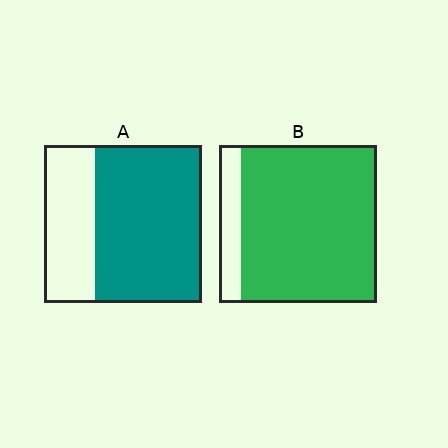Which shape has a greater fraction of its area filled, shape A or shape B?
Shape B.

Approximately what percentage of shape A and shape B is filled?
A is approximately 70% and B is approximately 85%.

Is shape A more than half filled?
Yes.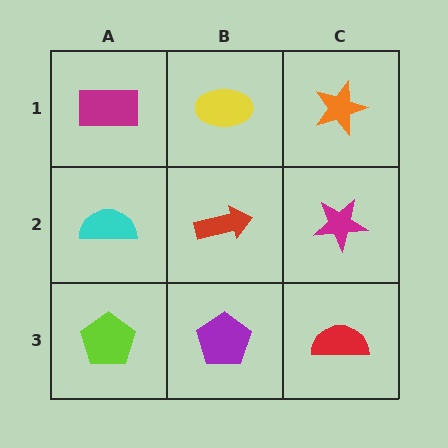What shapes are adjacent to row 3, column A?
A cyan semicircle (row 2, column A), a purple pentagon (row 3, column B).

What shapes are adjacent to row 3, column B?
A red arrow (row 2, column B), a lime pentagon (row 3, column A), a red semicircle (row 3, column C).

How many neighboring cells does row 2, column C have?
3.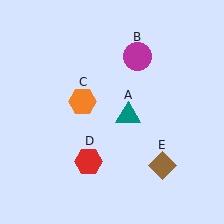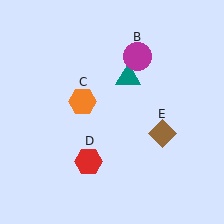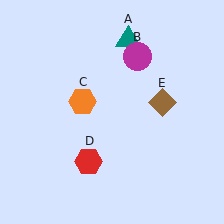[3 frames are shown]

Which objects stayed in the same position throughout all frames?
Magenta circle (object B) and orange hexagon (object C) and red hexagon (object D) remained stationary.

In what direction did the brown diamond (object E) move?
The brown diamond (object E) moved up.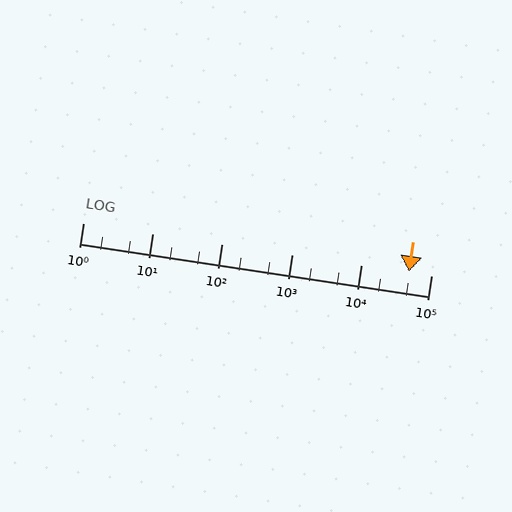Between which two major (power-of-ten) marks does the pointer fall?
The pointer is between 10000 and 100000.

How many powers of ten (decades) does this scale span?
The scale spans 5 decades, from 1 to 100000.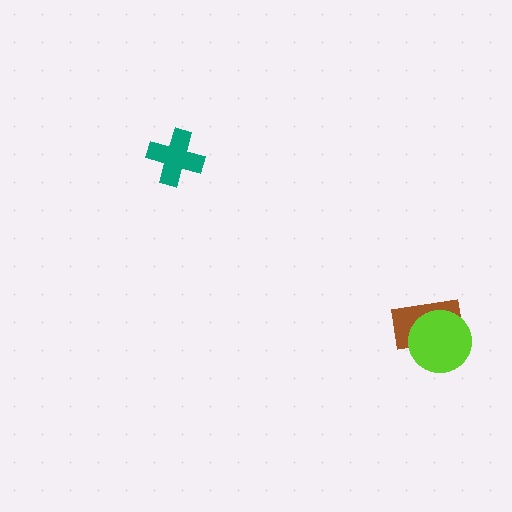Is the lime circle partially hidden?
No, no other shape covers it.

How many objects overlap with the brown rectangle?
1 object overlaps with the brown rectangle.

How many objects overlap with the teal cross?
0 objects overlap with the teal cross.